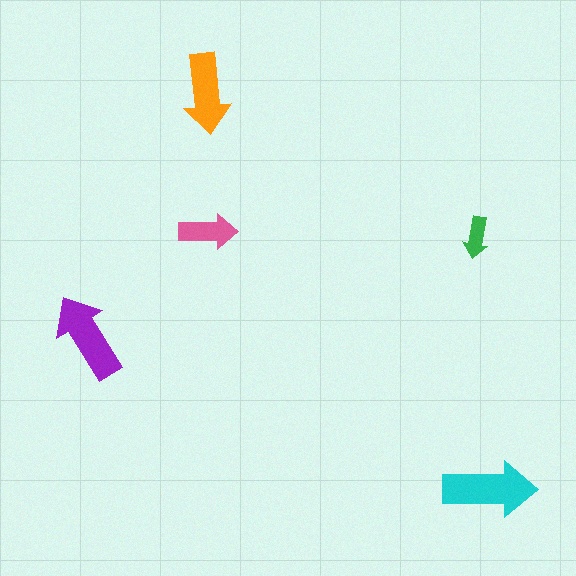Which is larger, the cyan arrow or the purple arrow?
The cyan one.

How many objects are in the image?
There are 5 objects in the image.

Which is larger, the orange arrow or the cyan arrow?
The cyan one.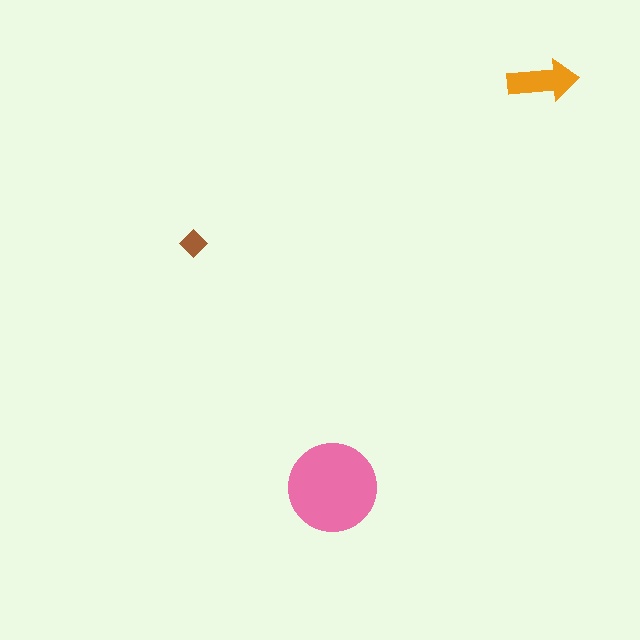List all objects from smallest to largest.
The brown diamond, the orange arrow, the pink circle.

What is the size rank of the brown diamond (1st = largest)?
3rd.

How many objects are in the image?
There are 3 objects in the image.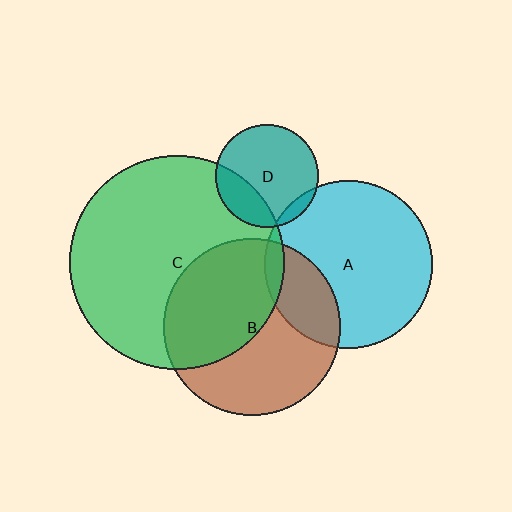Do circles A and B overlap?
Yes.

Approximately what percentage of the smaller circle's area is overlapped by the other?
Approximately 25%.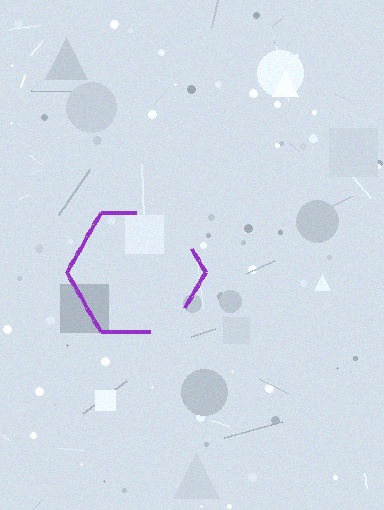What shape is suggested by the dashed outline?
The dashed outline suggests a hexagon.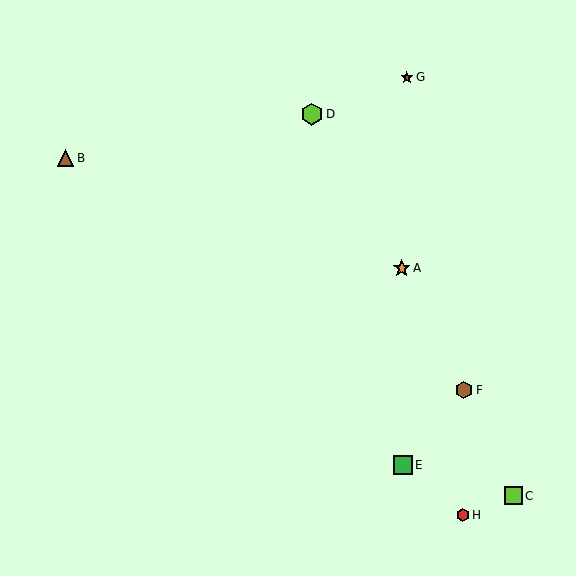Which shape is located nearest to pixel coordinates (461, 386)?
The brown hexagon (labeled F) at (464, 390) is nearest to that location.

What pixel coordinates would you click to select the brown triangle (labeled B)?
Click at (66, 158) to select the brown triangle B.